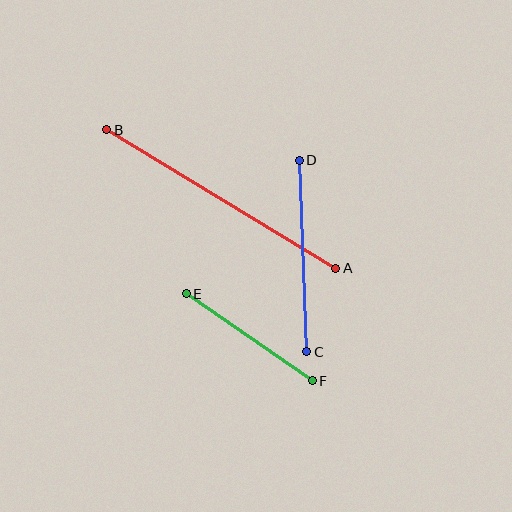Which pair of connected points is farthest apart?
Points A and B are farthest apart.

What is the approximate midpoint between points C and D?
The midpoint is at approximately (303, 256) pixels.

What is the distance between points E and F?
The distance is approximately 153 pixels.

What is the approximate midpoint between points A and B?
The midpoint is at approximately (221, 199) pixels.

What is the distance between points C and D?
The distance is approximately 192 pixels.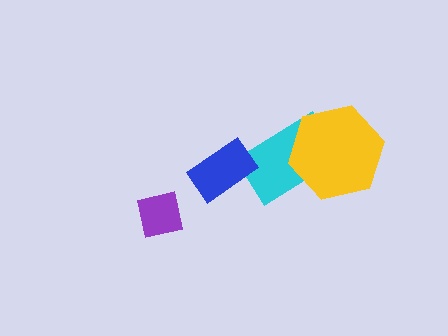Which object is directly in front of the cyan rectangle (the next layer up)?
The blue rectangle is directly in front of the cyan rectangle.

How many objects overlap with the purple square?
0 objects overlap with the purple square.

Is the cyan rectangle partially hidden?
Yes, it is partially covered by another shape.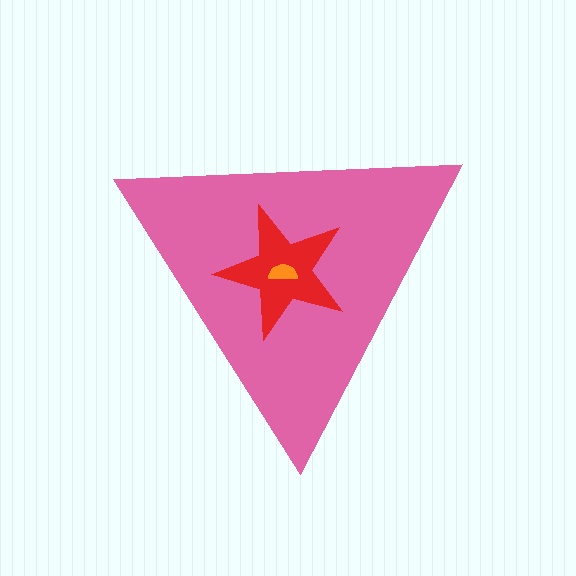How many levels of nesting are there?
3.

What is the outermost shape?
The pink triangle.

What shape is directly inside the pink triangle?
The red star.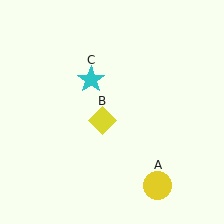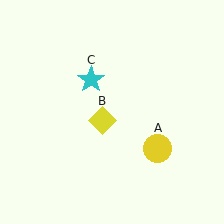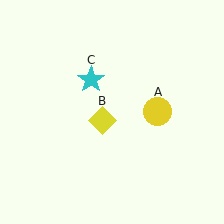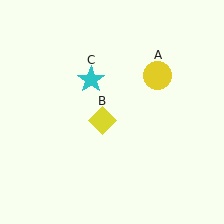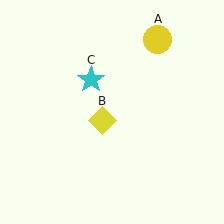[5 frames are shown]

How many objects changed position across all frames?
1 object changed position: yellow circle (object A).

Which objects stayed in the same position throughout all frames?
Yellow diamond (object B) and cyan star (object C) remained stationary.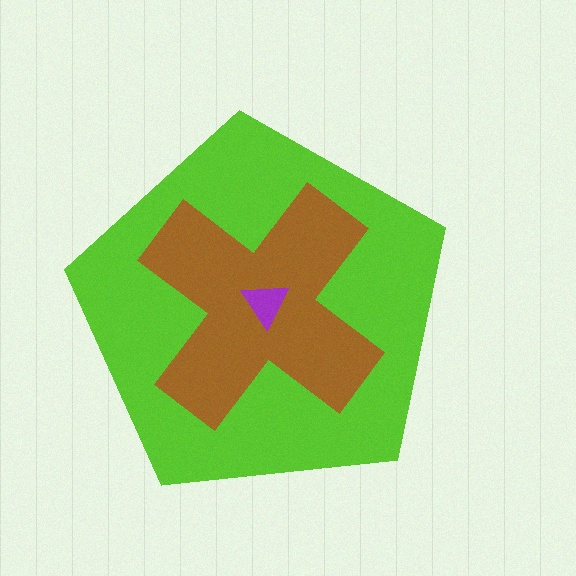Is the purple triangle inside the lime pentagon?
Yes.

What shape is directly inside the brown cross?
The purple triangle.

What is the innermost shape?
The purple triangle.